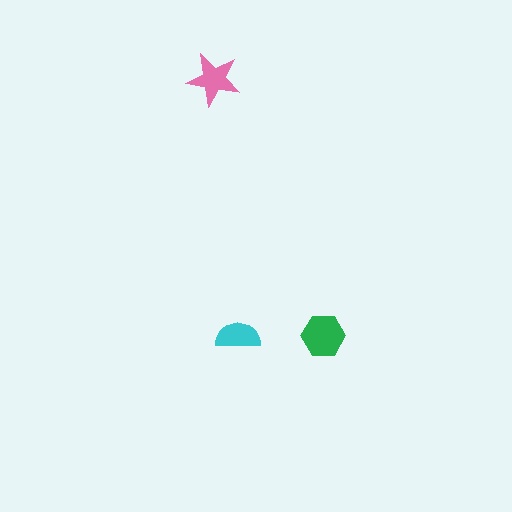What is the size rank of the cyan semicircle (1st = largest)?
3rd.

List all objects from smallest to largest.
The cyan semicircle, the pink star, the green hexagon.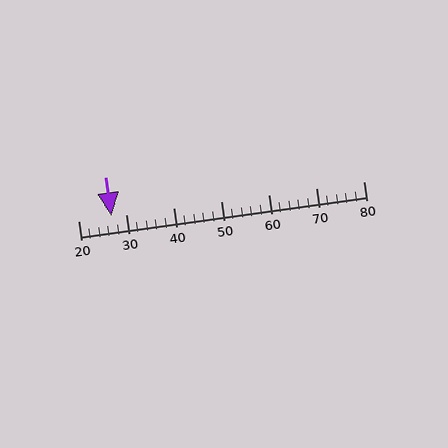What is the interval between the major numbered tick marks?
The major tick marks are spaced 10 units apart.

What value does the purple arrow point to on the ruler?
The purple arrow points to approximately 27.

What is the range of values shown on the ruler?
The ruler shows values from 20 to 80.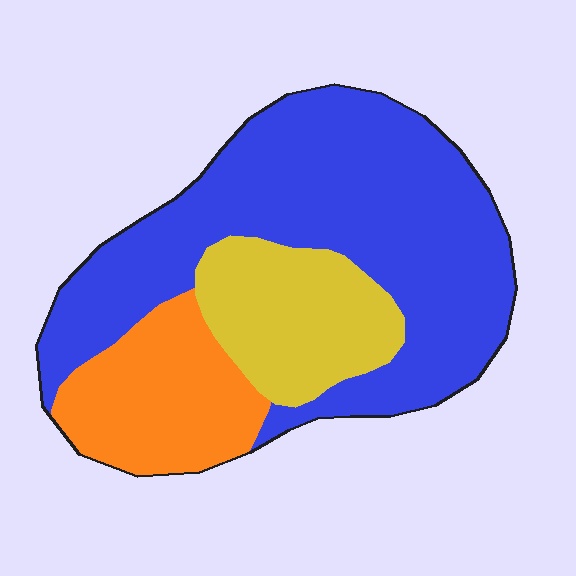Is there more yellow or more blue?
Blue.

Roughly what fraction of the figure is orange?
Orange covers about 20% of the figure.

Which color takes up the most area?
Blue, at roughly 60%.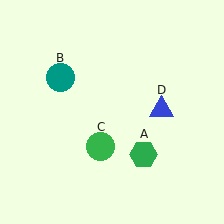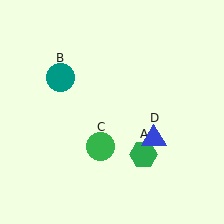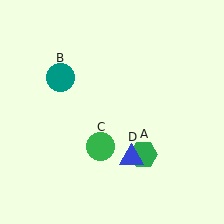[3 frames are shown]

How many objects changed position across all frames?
1 object changed position: blue triangle (object D).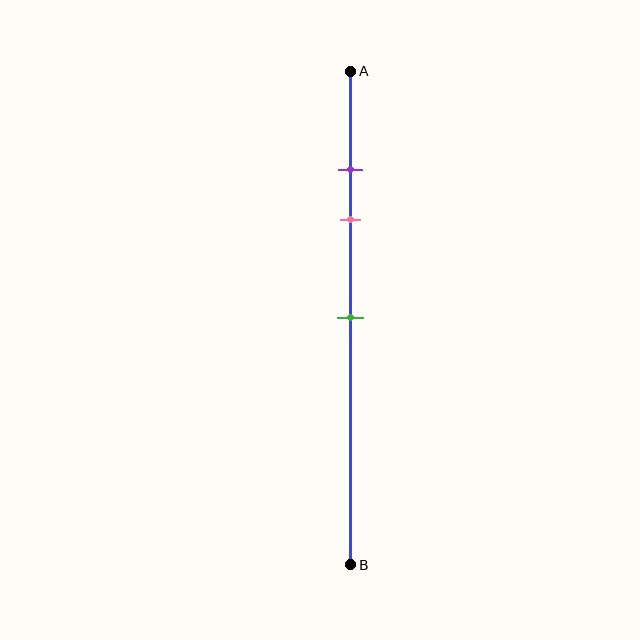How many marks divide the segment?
There are 3 marks dividing the segment.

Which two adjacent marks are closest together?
The purple and pink marks are the closest adjacent pair.